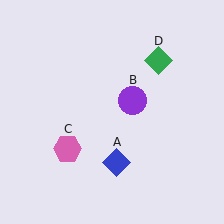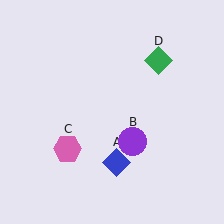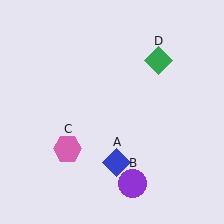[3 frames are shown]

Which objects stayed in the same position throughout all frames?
Blue diamond (object A) and pink hexagon (object C) and green diamond (object D) remained stationary.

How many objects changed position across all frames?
1 object changed position: purple circle (object B).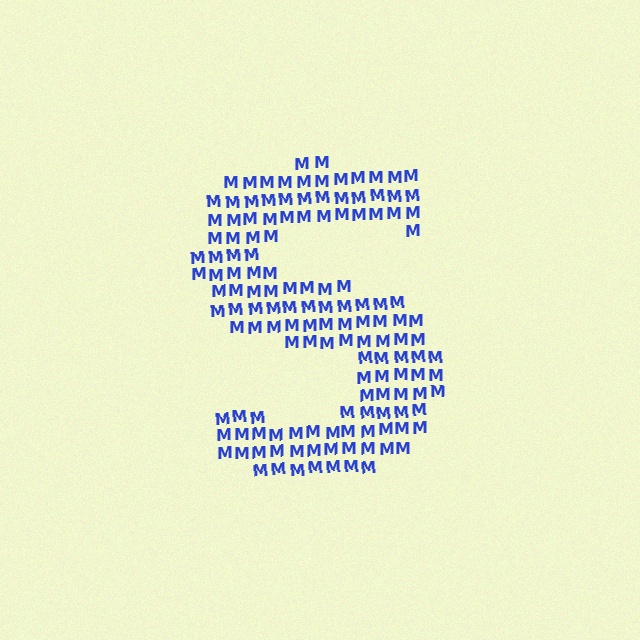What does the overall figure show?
The overall figure shows the letter S.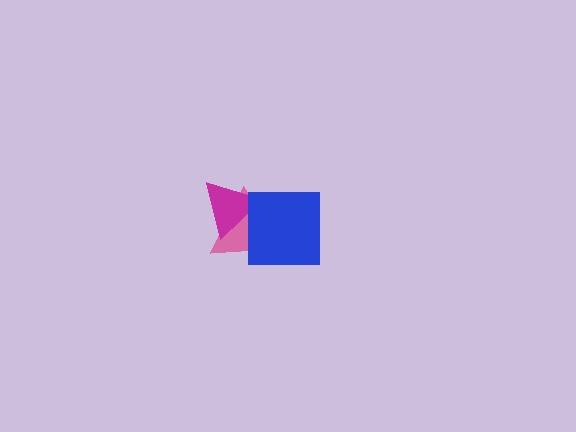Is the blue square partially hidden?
No, no other shape covers it.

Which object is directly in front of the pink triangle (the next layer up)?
The magenta triangle is directly in front of the pink triangle.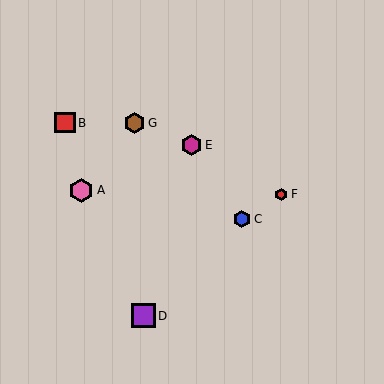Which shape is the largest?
The pink hexagon (labeled A) is the largest.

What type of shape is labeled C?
Shape C is a blue hexagon.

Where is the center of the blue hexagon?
The center of the blue hexagon is at (242, 219).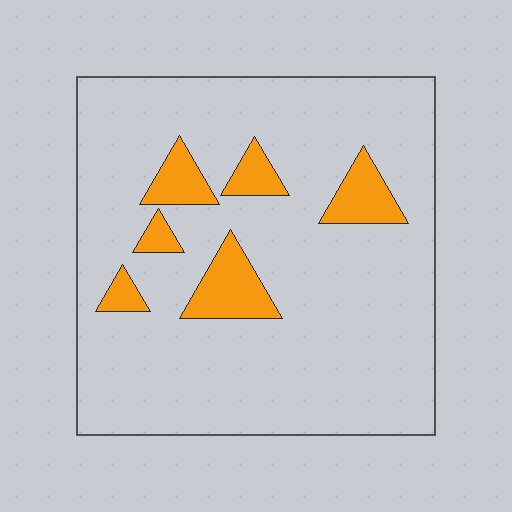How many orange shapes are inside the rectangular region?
6.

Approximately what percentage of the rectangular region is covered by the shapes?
Approximately 10%.